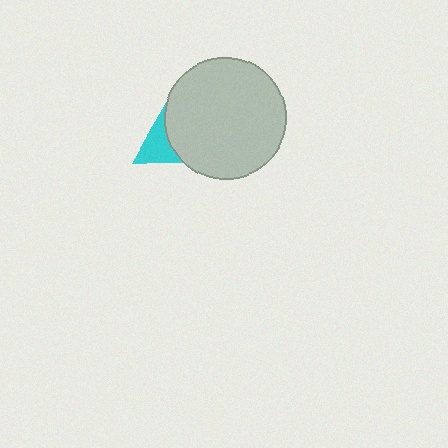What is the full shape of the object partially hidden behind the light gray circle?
The partially hidden object is a cyan triangle.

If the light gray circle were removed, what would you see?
You would see the complete cyan triangle.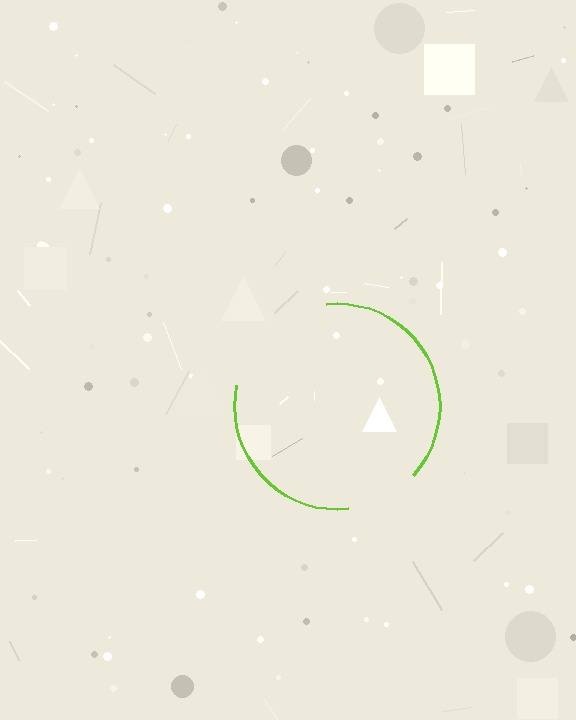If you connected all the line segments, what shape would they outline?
They would outline a circle.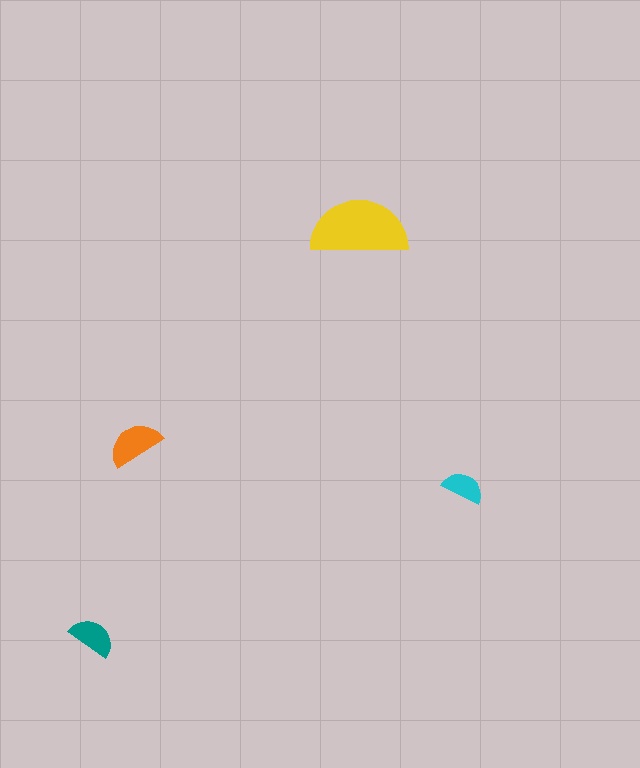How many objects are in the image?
There are 4 objects in the image.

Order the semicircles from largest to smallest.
the yellow one, the orange one, the teal one, the cyan one.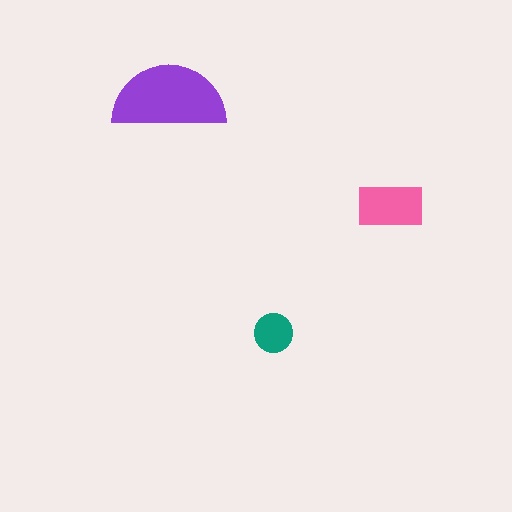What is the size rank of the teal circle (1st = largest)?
3rd.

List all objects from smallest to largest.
The teal circle, the pink rectangle, the purple semicircle.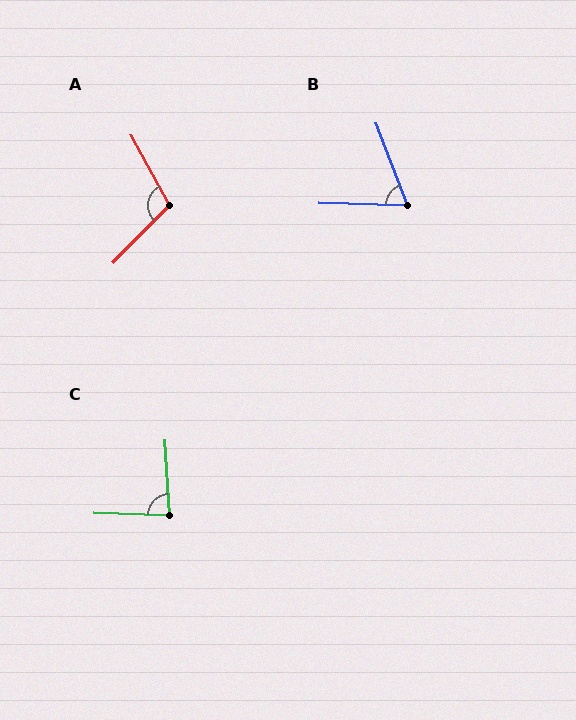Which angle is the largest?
A, at approximately 107 degrees.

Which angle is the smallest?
B, at approximately 68 degrees.